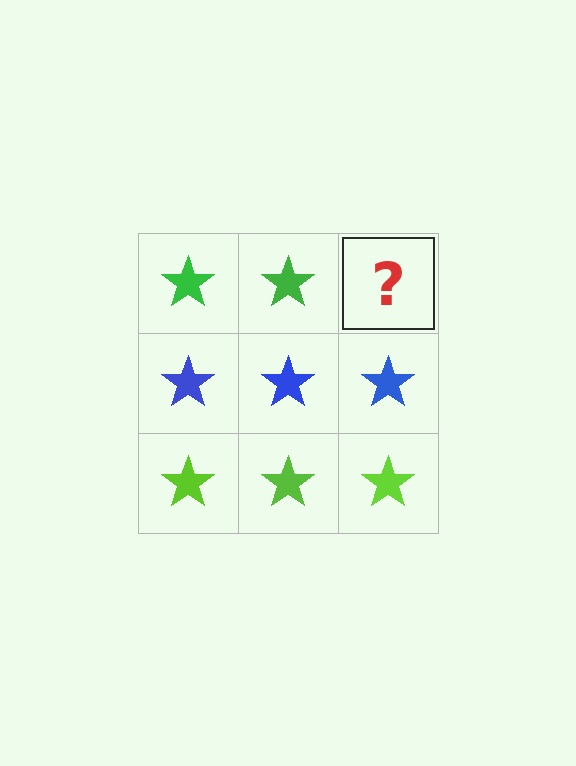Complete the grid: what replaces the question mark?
The question mark should be replaced with a green star.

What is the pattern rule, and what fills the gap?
The rule is that each row has a consistent color. The gap should be filled with a green star.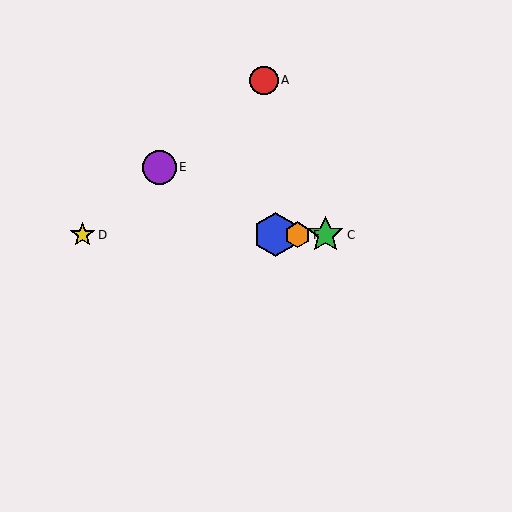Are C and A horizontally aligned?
No, C is at y≈235 and A is at y≈80.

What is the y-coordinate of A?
Object A is at y≈80.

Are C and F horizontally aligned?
Yes, both are at y≈235.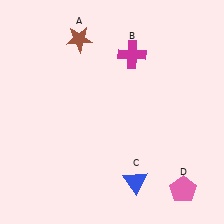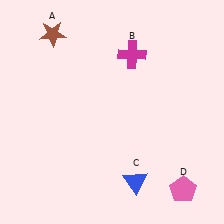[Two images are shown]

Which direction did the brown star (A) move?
The brown star (A) moved left.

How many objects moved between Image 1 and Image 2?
1 object moved between the two images.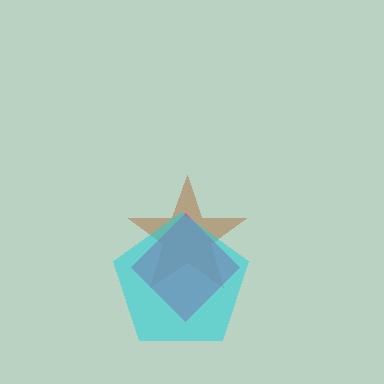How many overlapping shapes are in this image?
There are 3 overlapping shapes in the image.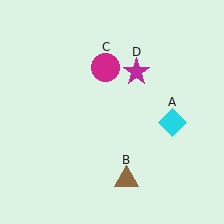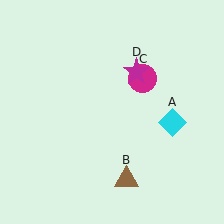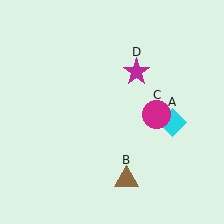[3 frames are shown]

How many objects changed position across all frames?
1 object changed position: magenta circle (object C).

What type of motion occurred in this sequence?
The magenta circle (object C) rotated clockwise around the center of the scene.